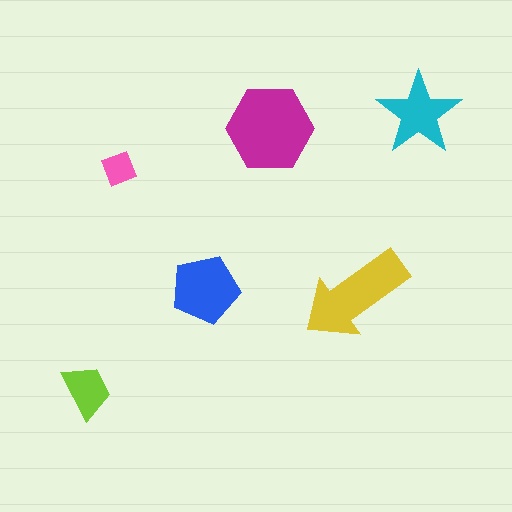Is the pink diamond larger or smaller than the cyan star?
Smaller.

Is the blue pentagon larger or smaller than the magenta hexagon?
Smaller.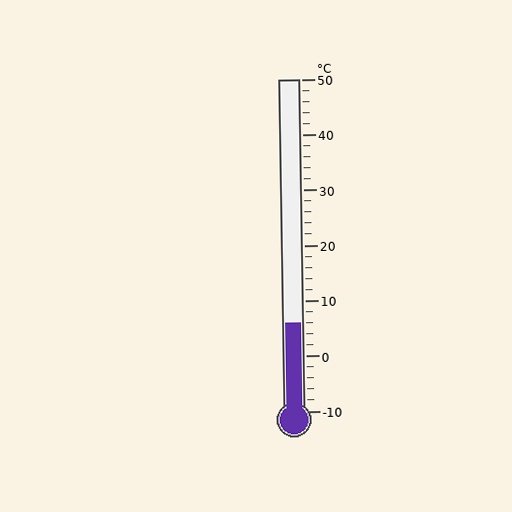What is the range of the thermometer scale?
The thermometer scale ranges from -10°C to 50°C.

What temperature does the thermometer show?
The thermometer shows approximately 6°C.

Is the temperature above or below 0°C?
The temperature is above 0°C.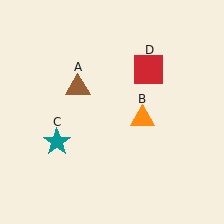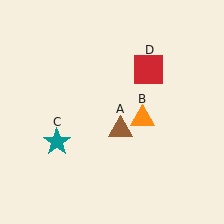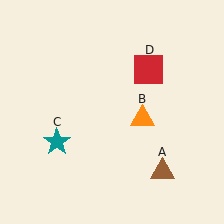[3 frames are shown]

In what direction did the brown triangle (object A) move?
The brown triangle (object A) moved down and to the right.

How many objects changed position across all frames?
1 object changed position: brown triangle (object A).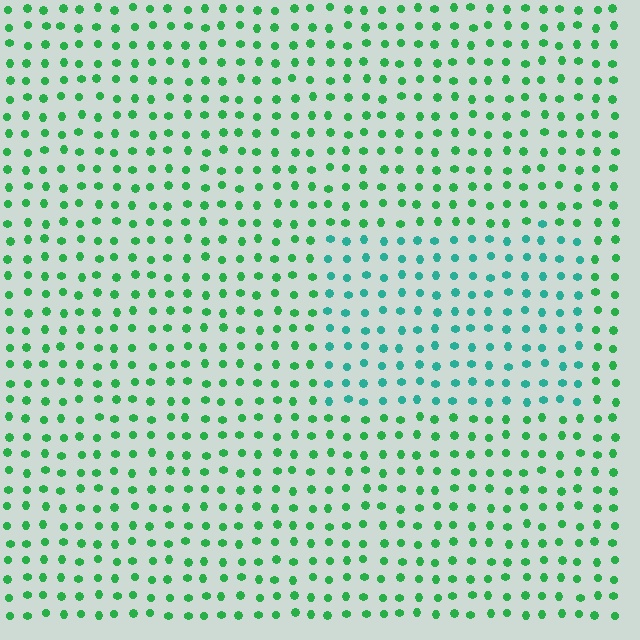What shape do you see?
I see a rectangle.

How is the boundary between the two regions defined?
The boundary is defined purely by a slight shift in hue (about 35 degrees). Spacing, size, and orientation are identical on both sides.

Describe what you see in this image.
The image is filled with small green elements in a uniform arrangement. A rectangle-shaped region is visible where the elements are tinted to a slightly different hue, forming a subtle color boundary.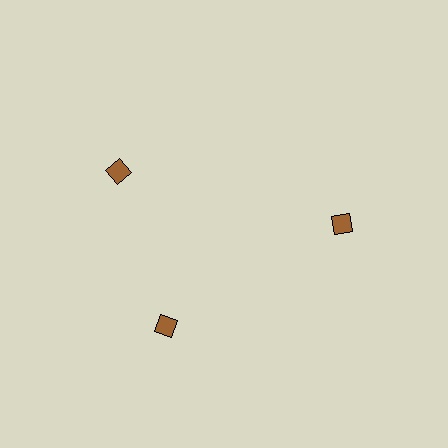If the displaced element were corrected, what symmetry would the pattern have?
It would have 3-fold rotational symmetry — the pattern would map onto itself every 120 degrees.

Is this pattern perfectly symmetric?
No. The 3 brown diamonds are arranged in a ring, but one element near the 11 o'clock position is rotated out of alignment along the ring, breaking the 3-fold rotational symmetry.